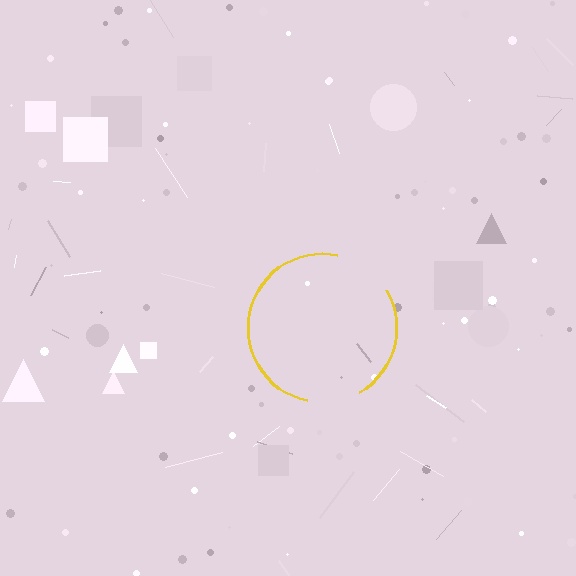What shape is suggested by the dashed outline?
The dashed outline suggests a circle.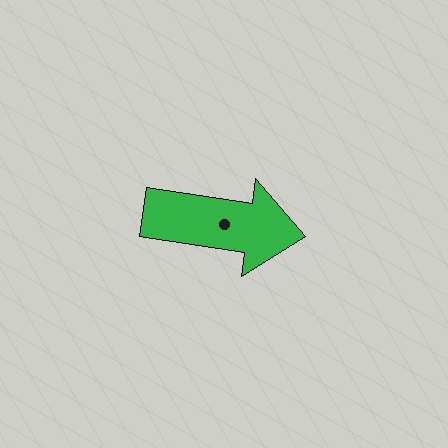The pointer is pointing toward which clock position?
Roughly 3 o'clock.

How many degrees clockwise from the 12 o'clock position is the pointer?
Approximately 99 degrees.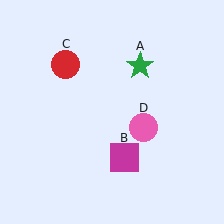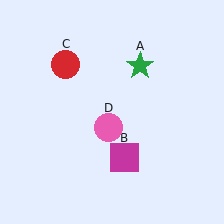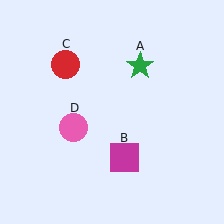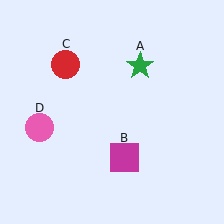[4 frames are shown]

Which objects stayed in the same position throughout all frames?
Green star (object A) and magenta square (object B) and red circle (object C) remained stationary.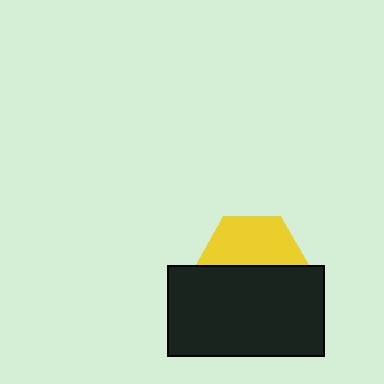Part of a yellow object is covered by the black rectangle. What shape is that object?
It is a hexagon.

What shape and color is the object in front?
The object in front is a black rectangle.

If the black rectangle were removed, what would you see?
You would see the complete yellow hexagon.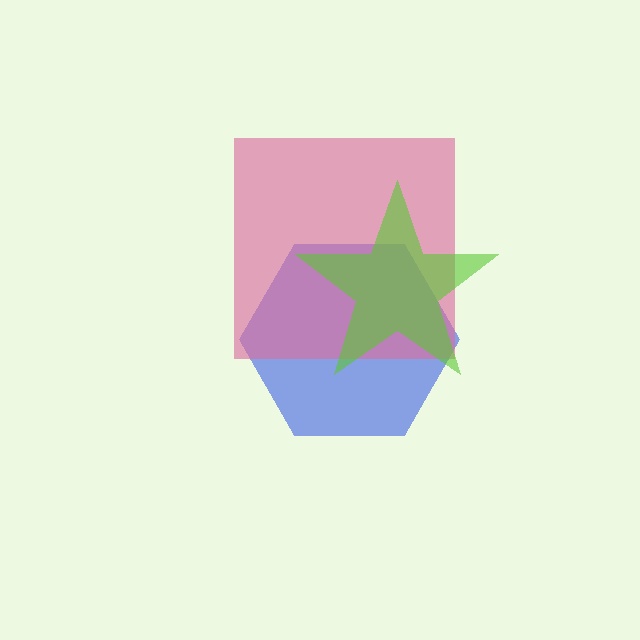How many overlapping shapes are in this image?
There are 3 overlapping shapes in the image.